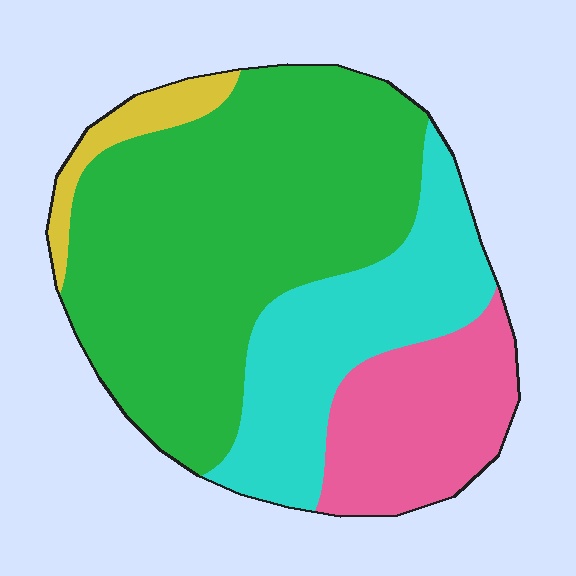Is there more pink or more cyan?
Cyan.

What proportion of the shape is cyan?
Cyan takes up less than a quarter of the shape.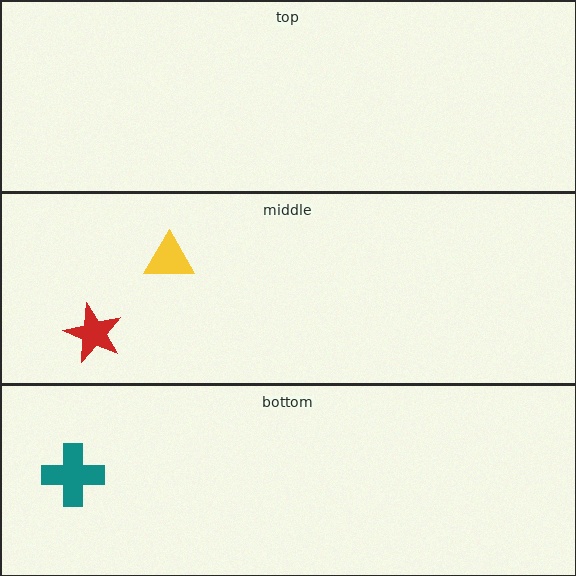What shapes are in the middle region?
The yellow triangle, the red star.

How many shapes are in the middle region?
2.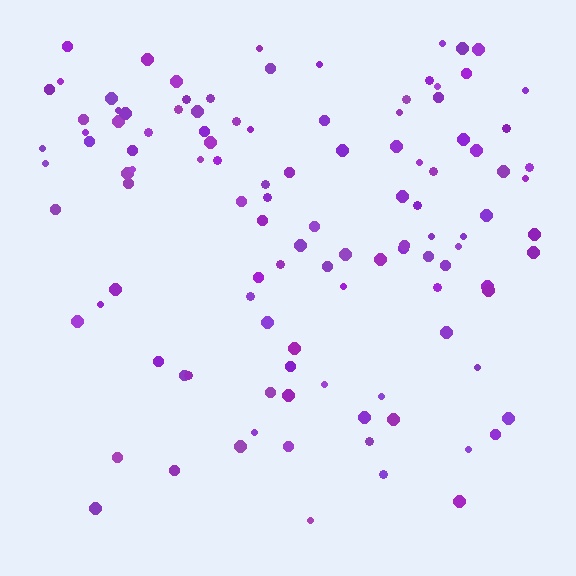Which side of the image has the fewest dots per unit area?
The bottom.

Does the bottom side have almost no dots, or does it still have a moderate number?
Still a moderate number, just noticeably fewer than the top.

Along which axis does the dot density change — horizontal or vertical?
Vertical.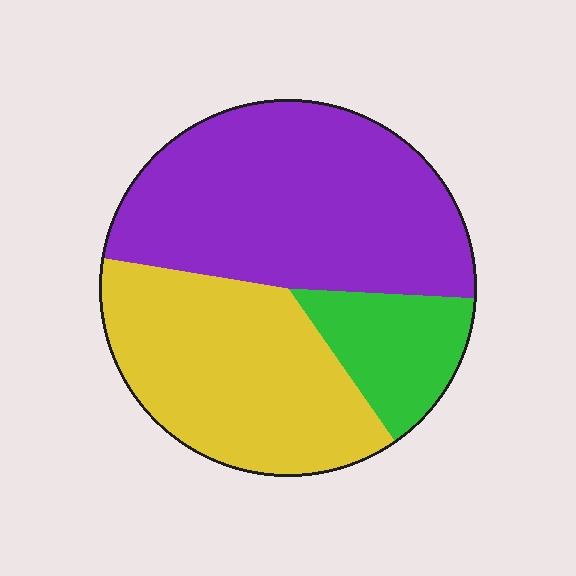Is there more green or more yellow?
Yellow.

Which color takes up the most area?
Purple, at roughly 50%.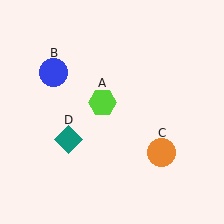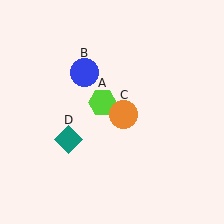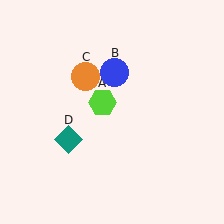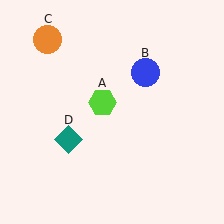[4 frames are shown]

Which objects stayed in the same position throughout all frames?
Lime hexagon (object A) and teal diamond (object D) remained stationary.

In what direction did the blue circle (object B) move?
The blue circle (object B) moved right.